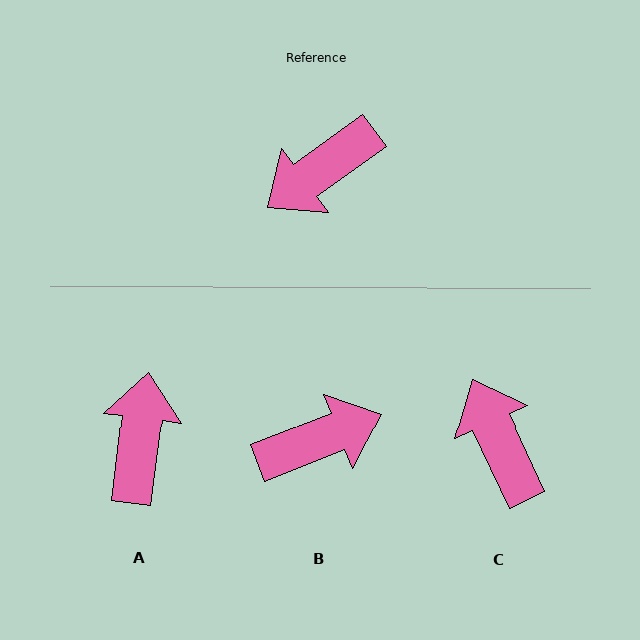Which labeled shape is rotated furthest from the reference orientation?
B, about 166 degrees away.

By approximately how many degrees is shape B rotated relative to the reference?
Approximately 166 degrees counter-clockwise.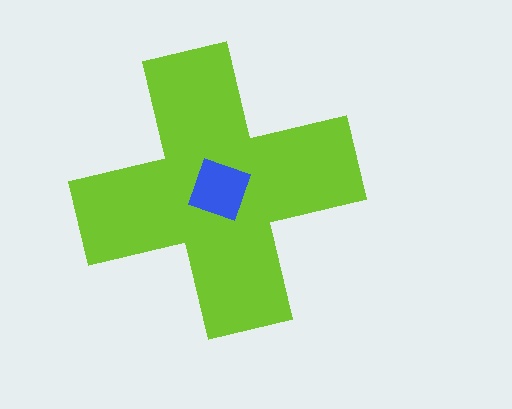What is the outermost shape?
The lime cross.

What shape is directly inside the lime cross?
The blue diamond.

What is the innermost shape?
The blue diamond.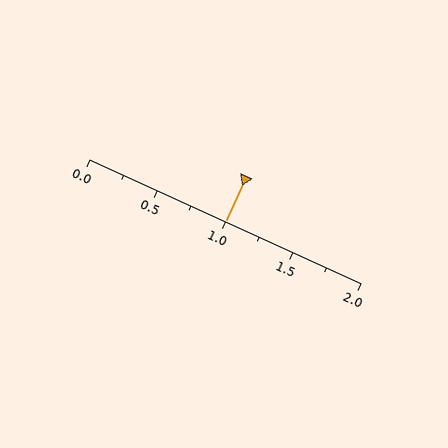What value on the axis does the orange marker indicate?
The marker indicates approximately 1.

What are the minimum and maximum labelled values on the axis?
The axis runs from 0.0 to 2.0.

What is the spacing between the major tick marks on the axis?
The major ticks are spaced 0.5 apart.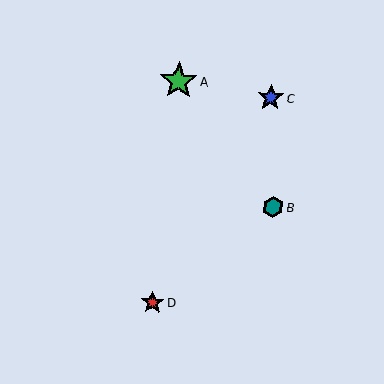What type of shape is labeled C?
Shape C is a blue star.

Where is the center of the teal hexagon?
The center of the teal hexagon is at (273, 207).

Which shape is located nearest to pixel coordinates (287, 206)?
The teal hexagon (labeled B) at (273, 207) is nearest to that location.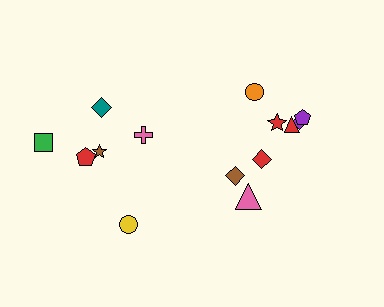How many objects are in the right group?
There are 8 objects.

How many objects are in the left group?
There are 6 objects.